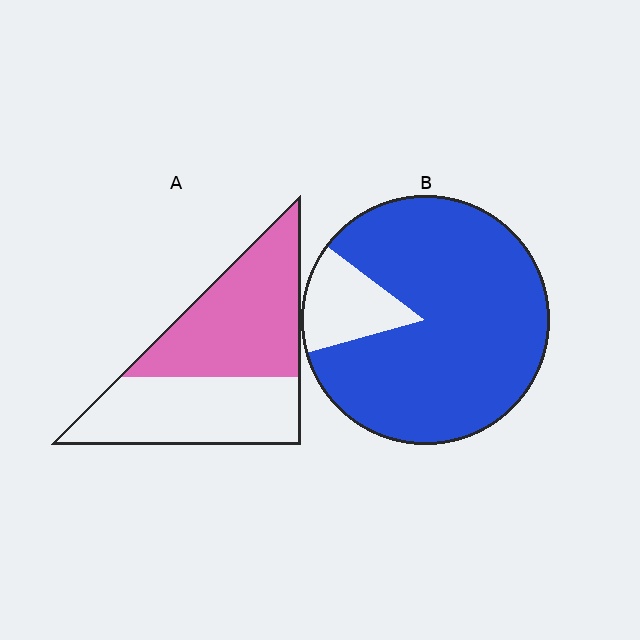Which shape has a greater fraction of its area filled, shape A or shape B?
Shape B.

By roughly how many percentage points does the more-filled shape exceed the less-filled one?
By roughly 35 percentage points (B over A).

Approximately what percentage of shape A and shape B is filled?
A is approximately 55% and B is approximately 85%.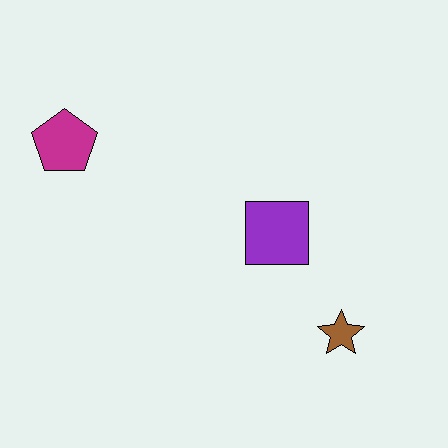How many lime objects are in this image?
There are no lime objects.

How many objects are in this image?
There are 3 objects.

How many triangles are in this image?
There are no triangles.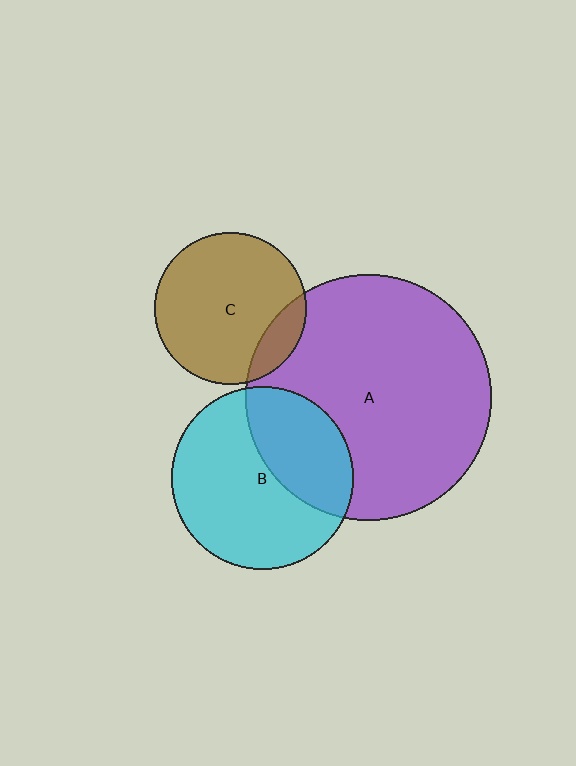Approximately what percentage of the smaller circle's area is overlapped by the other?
Approximately 15%.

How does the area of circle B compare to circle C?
Approximately 1.4 times.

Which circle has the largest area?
Circle A (purple).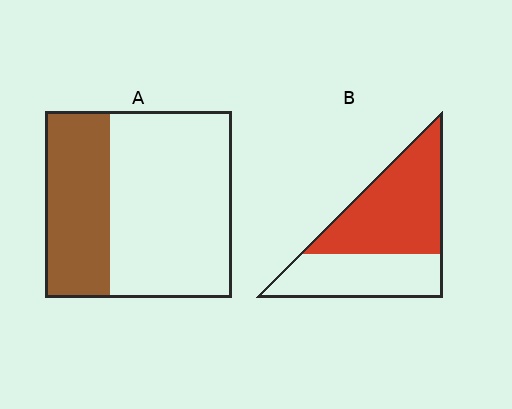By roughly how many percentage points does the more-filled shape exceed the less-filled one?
By roughly 25 percentage points (B over A).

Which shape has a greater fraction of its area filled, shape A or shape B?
Shape B.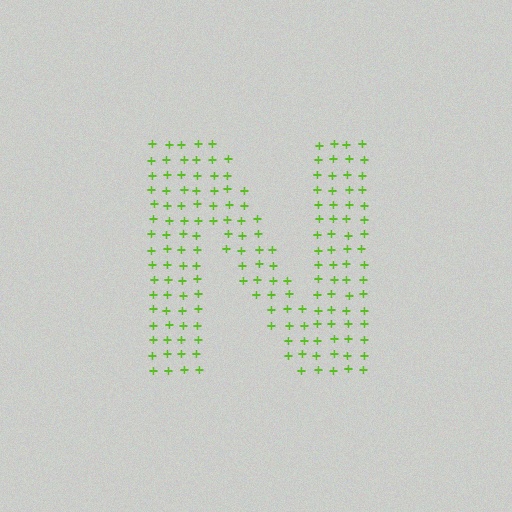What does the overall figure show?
The overall figure shows the letter N.